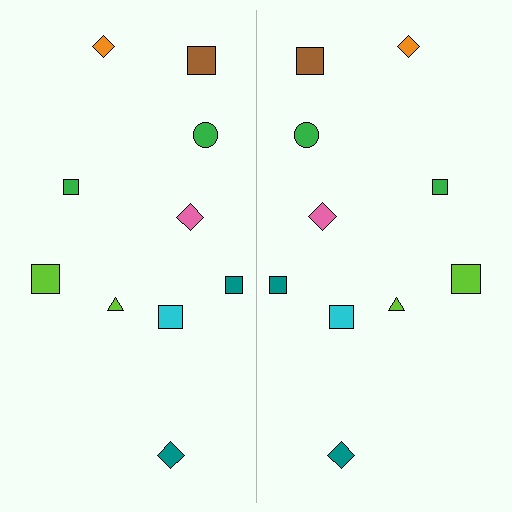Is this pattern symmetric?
Yes, this pattern has bilateral (reflection) symmetry.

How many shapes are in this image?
There are 20 shapes in this image.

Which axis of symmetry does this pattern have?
The pattern has a vertical axis of symmetry running through the center of the image.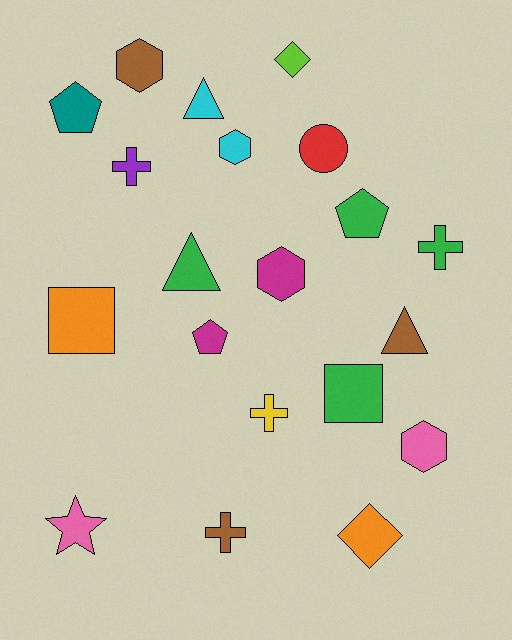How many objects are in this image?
There are 20 objects.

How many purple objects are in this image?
There is 1 purple object.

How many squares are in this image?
There are 2 squares.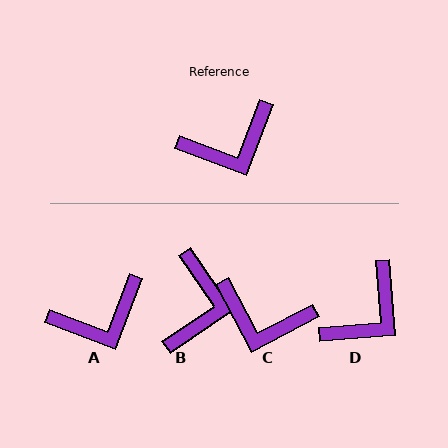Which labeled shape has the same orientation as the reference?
A.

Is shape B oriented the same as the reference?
No, it is off by about 55 degrees.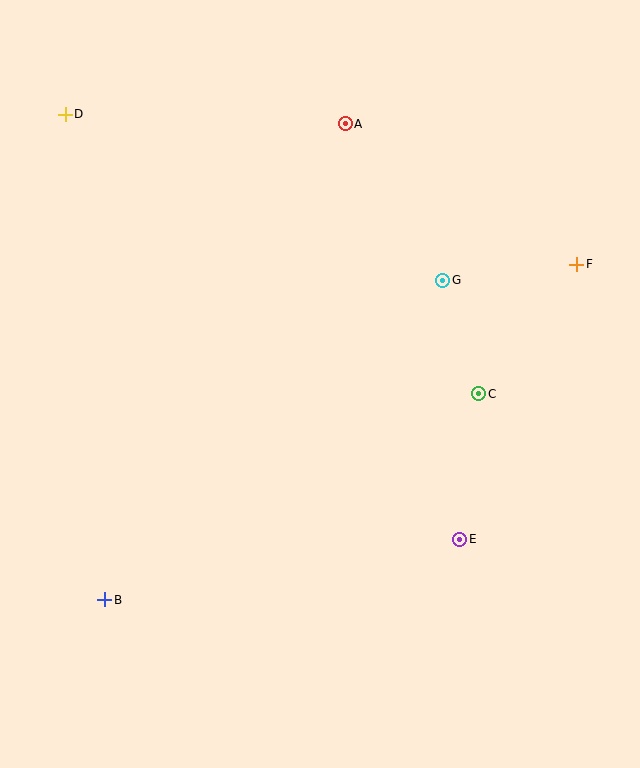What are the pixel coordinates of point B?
Point B is at (105, 600).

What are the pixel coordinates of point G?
Point G is at (443, 280).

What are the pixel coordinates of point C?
Point C is at (479, 394).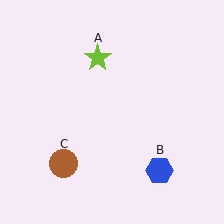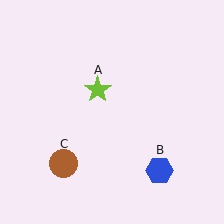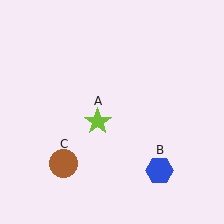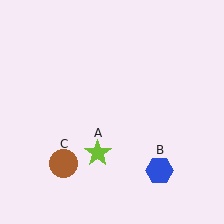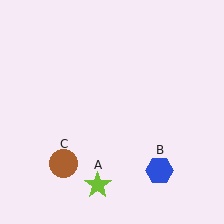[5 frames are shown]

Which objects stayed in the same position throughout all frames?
Blue hexagon (object B) and brown circle (object C) remained stationary.